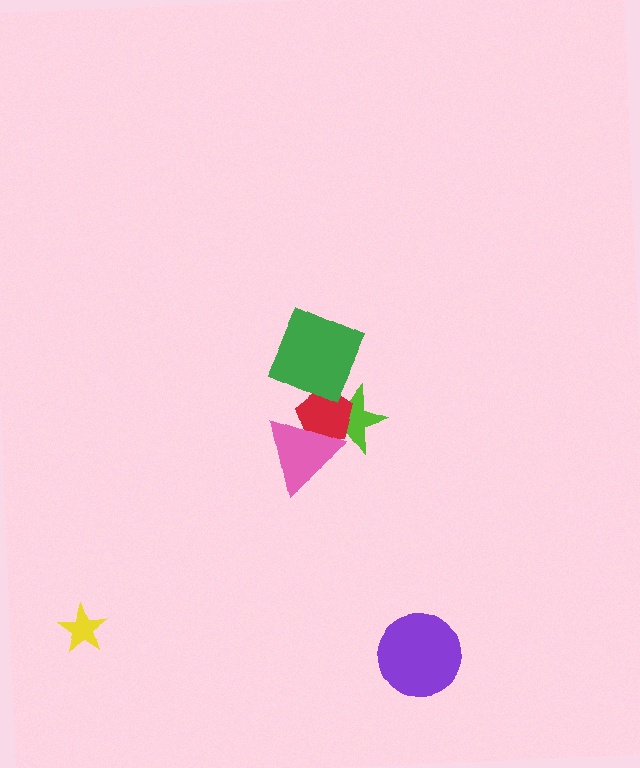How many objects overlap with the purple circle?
0 objects overlap with the purple circle.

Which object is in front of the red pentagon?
The pink triangle is in front of the red pentagon.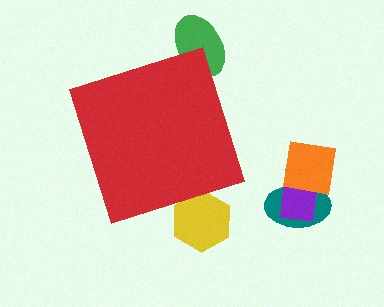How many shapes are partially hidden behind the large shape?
2 shapes are partially hidden.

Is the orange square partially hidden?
No, the orange square is fully visible.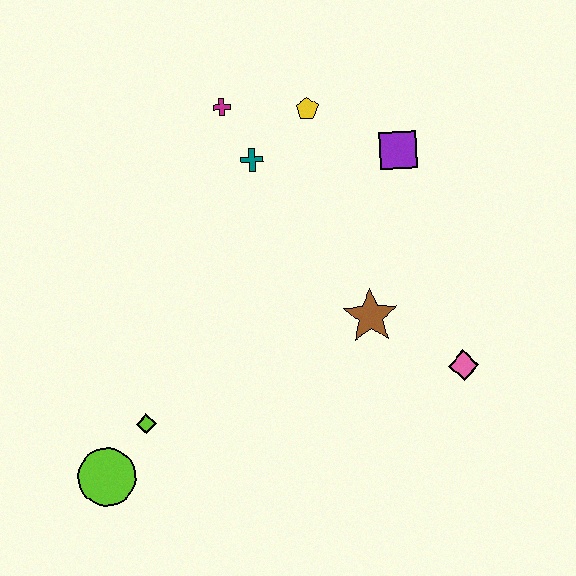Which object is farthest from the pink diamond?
The lime circle is farthest from the pink diamond.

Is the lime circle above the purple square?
No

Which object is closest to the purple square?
The yellow pentagon is closest to the purple square.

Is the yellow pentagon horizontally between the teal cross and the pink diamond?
Yes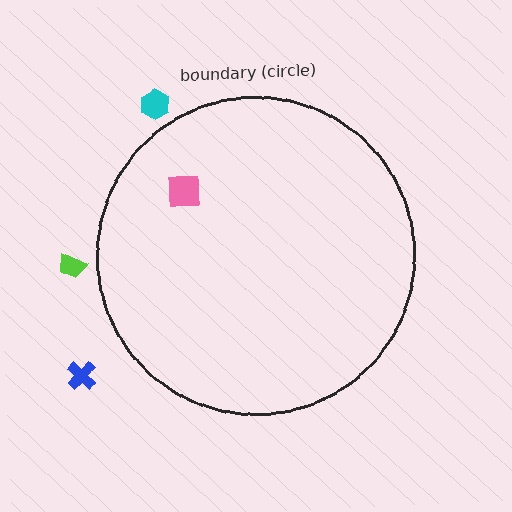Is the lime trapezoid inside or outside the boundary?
Outside.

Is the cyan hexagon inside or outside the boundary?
Outside.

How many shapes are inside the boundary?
1 inside, 3 outside.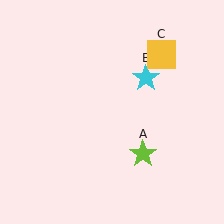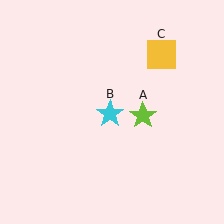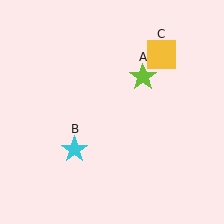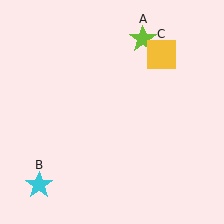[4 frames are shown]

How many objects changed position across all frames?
2 objects changed position: lime star (object A), cyan star (object B).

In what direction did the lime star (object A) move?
The lime star (object A) moved up.